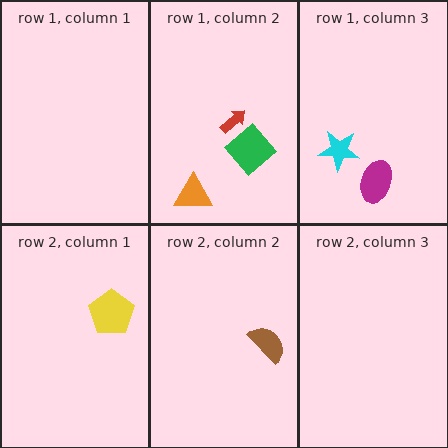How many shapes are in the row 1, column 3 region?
2.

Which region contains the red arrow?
The row 1, column 2 region.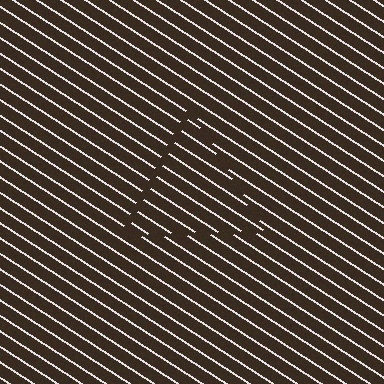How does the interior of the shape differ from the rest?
The interior of the shape contains the same grating, shifted by half a period — the contour is defined by the phase discontinuity where line-ends from the inner and outer gratings abut.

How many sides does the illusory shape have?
3 sides — the line-ends trace a triangle.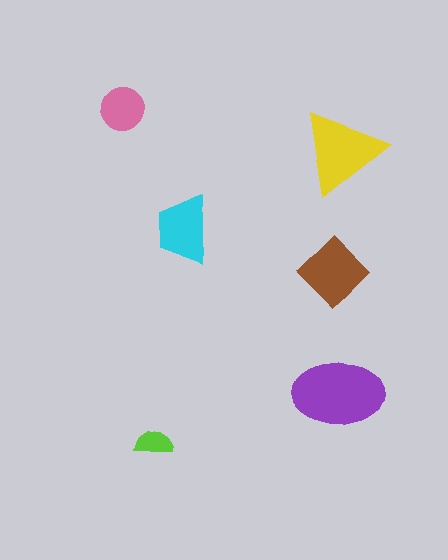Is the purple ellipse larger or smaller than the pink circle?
Larger.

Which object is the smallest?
The lime semicircle.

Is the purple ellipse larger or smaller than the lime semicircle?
Larger.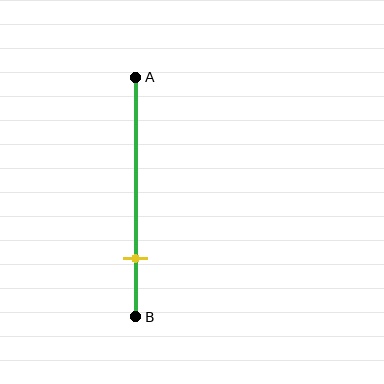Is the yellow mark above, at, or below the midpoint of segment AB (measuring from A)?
The yellow mark is below the midpoint of segment AB.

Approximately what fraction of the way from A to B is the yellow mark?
The yellow mark is approximately 75% of the way from A to B.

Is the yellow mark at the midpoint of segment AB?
No, the mark is at about 75% from A, not at the 50% midpoint.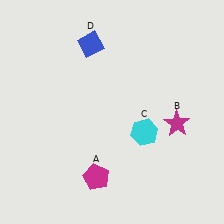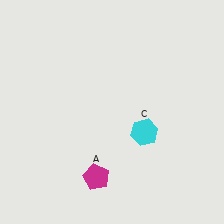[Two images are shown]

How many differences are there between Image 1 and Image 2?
There are 2 differences between the two images.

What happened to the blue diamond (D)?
The blue diamond (D) was removed in Image 2. It was in the top-left area of Image 1.